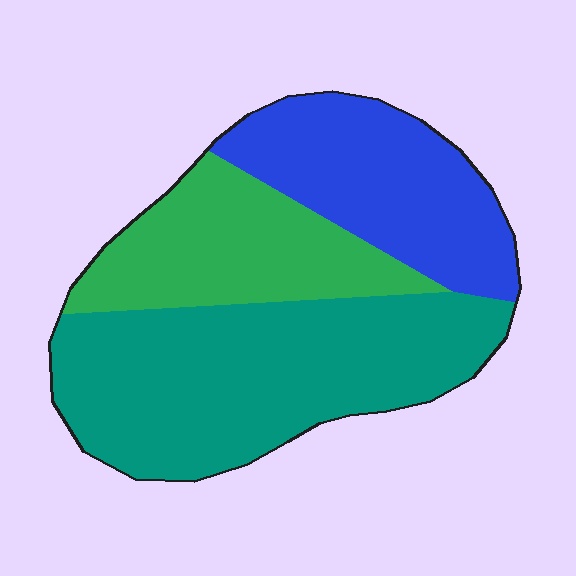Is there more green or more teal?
Teal.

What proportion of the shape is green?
Green takes up about one quarter (1/4) of the shape.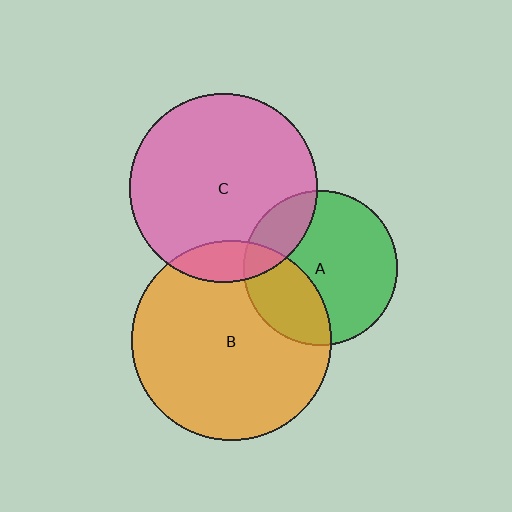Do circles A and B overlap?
Yes.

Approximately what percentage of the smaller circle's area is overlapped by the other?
Approximately 30%.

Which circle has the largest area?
Circle B (orange).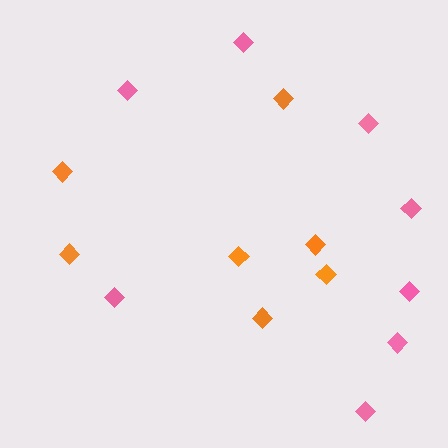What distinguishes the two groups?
There are 2 groups: one group of pink diamonds (8) and one group of orange diamonds (7).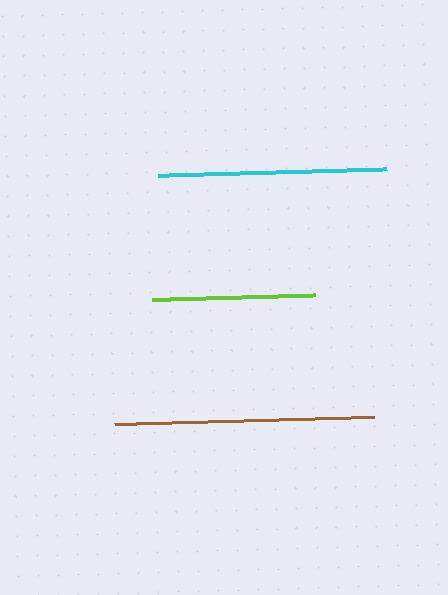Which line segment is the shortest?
The lime line is the shortest at approximately 163 pixels.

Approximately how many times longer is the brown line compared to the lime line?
The brown line is approximately 1.6 times the length of the lime line.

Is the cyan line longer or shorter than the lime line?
The cyan line is longer than the lime line.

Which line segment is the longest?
The brown line is the longest at approximately 260 pixels.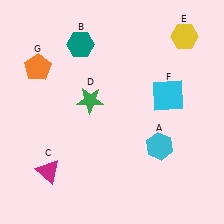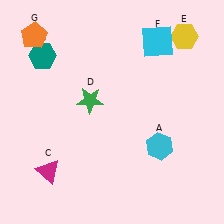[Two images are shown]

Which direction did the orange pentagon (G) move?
The orange pentagon (G) moved up.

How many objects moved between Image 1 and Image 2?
3 objects moved between the two images.